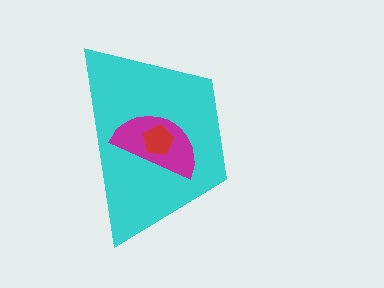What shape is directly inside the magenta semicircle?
The red pentagon.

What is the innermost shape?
The red pentagon.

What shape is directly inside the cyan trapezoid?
The magenta semicircle.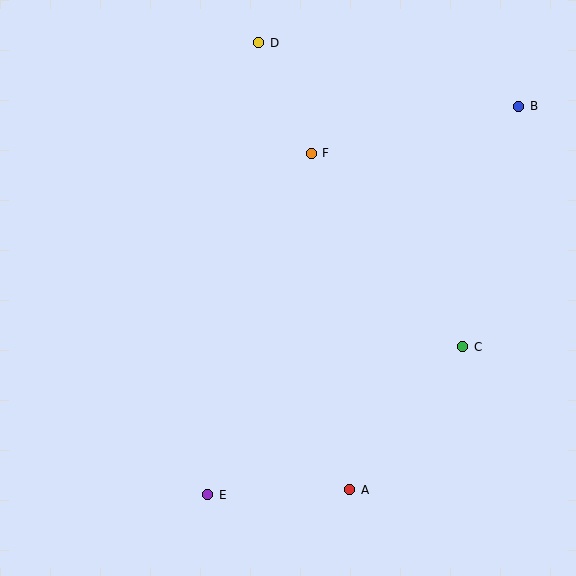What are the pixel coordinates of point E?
Point E is at (208, 495).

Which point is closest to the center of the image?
Point F at (311, 153) is closest to the center.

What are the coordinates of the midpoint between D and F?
The midpoint between D and F is at (285, 98).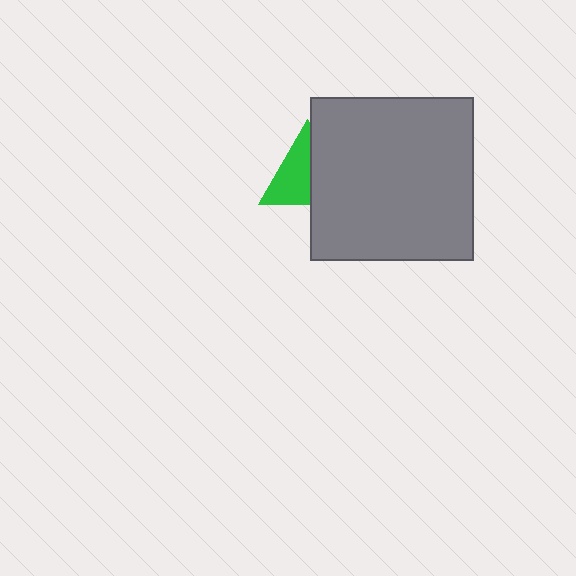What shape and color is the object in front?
The object in front is a gray square.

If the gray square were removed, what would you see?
You would see the complete green triangle.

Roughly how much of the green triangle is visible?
About half of it is visible (roughly 54%).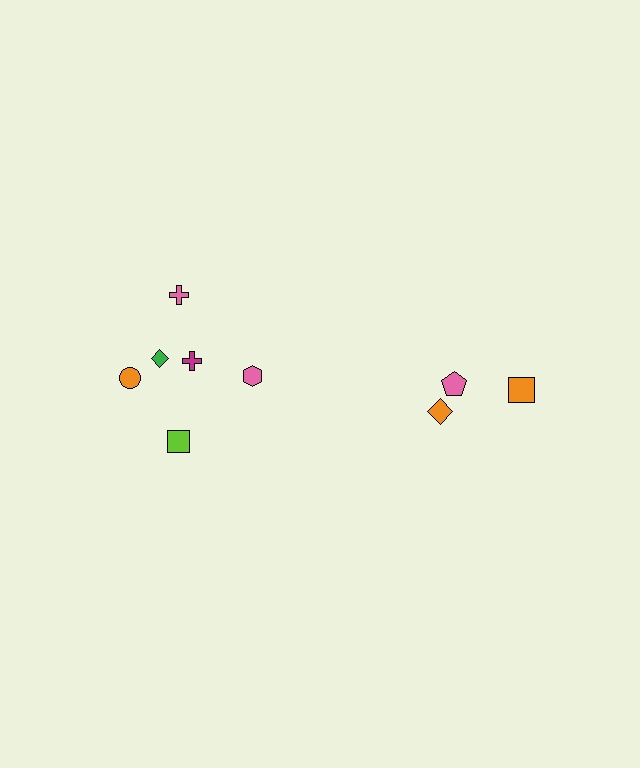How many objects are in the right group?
There are 3 objects.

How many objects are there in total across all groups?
There are 9 objects.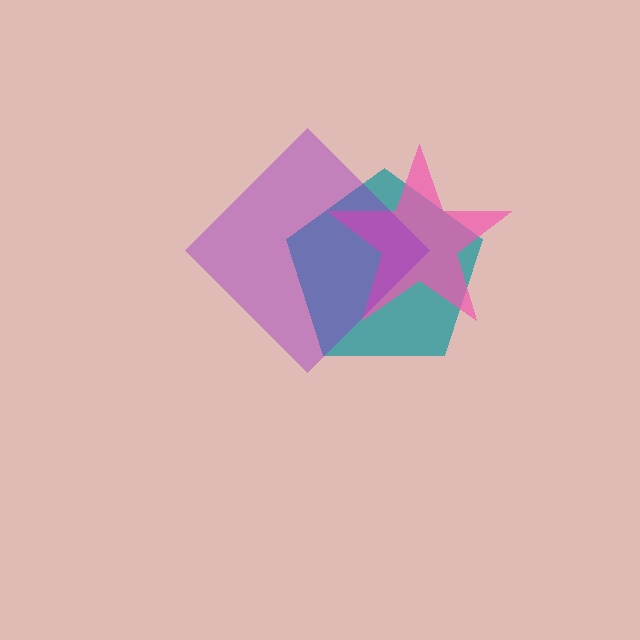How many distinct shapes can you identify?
There are 3 distinct shapes: a teal pentagon, a pink star, a purple diamond.